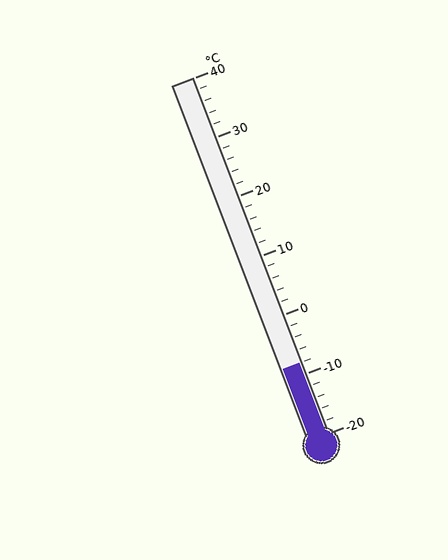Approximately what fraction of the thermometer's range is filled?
The thermometer is filled to approximately 20% of its range.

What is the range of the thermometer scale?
The thermometer scale ranges from -20°C to 40°C.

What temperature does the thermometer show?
The thermometer shows approximately -8°C.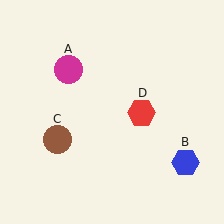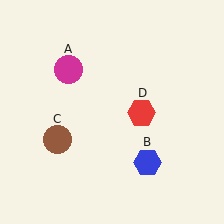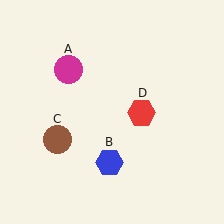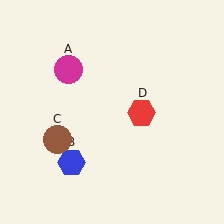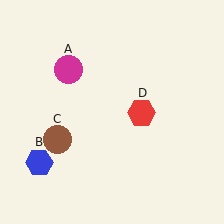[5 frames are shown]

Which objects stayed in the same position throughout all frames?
Magenta circle (object A) and brown circle (object C) and red hexagon (object D) remained stationary.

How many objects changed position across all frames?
1 object changed position: blue hexagon (object B).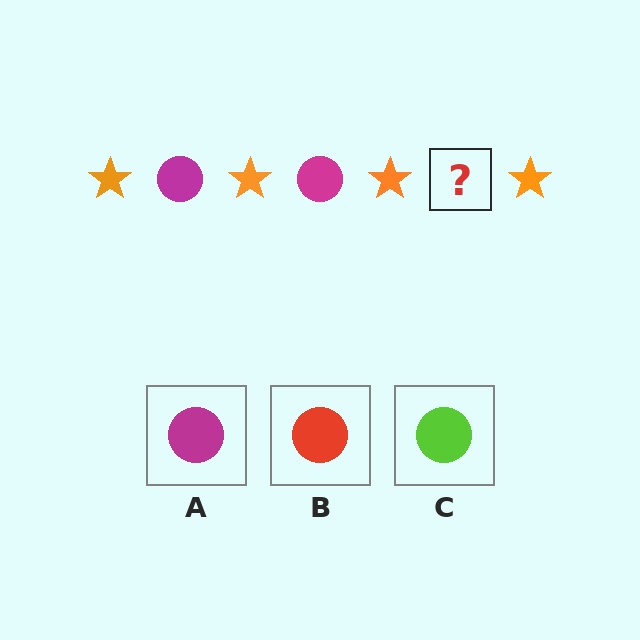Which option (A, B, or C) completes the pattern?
A.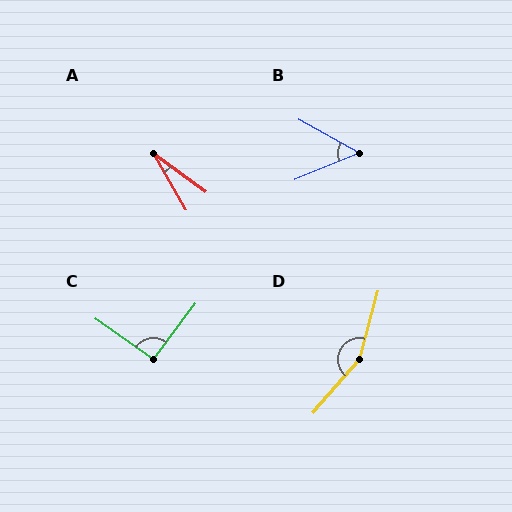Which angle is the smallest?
A, at approximately 23 degrees.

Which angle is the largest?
D, at approximately 153 degrees.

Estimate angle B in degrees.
Approximately 52 degrees.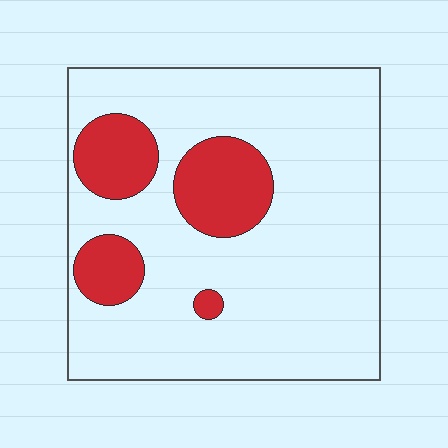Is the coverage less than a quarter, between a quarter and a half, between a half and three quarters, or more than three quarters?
Less than a quarter.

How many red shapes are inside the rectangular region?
4.